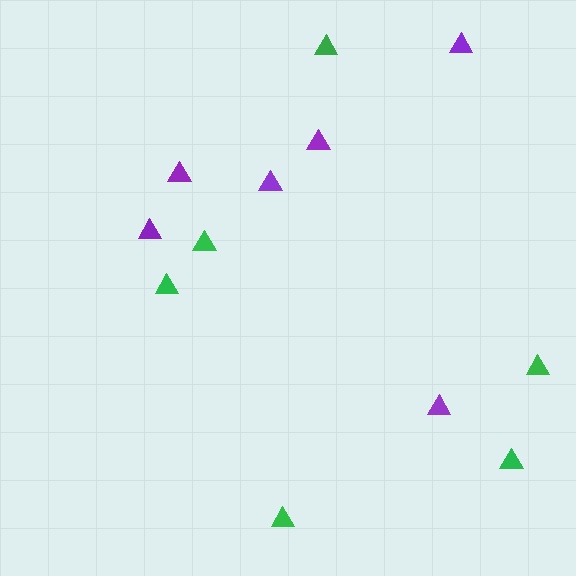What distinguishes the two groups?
There are 2 groups: one group of green triangles (6) and one group of purple triangles (6).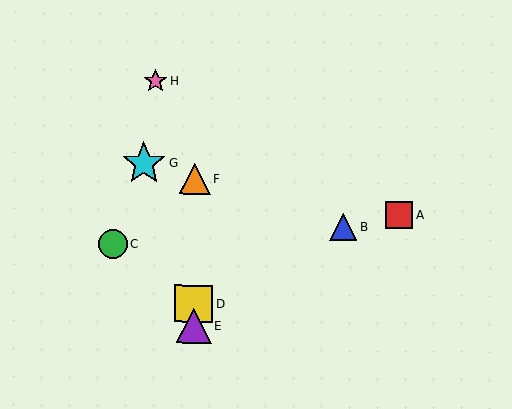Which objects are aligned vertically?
Objects D, E, F are aligned vertically.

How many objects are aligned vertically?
3 objects (D, E, F) are aligned vertically.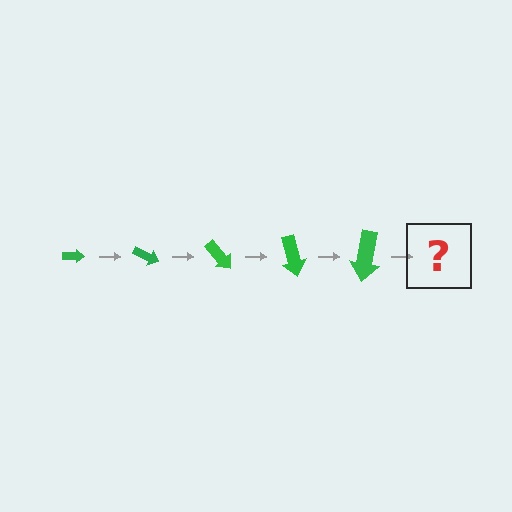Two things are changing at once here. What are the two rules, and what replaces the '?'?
The two rules are that the arrow grows larger each step and it rotates 25 degrees each step. The '?' should be an arrow, larger than the previous one and rotated 125 degrees from the start.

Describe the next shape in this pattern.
It should be an arrow, larger than the previous one and rotated 125 degrees from the start.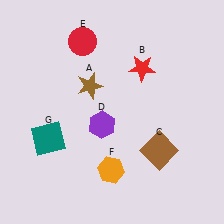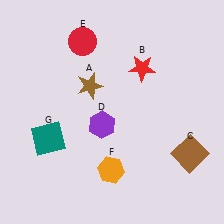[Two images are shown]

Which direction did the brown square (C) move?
The brown square (C) moved right.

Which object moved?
The brown square (C) moved right.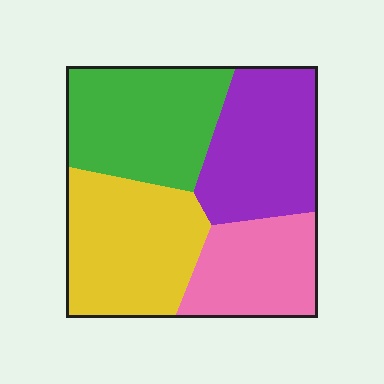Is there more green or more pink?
Green.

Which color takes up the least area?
Pink, at roughly 20%.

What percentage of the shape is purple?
Purple takes up between a sixth and a third of the shape.